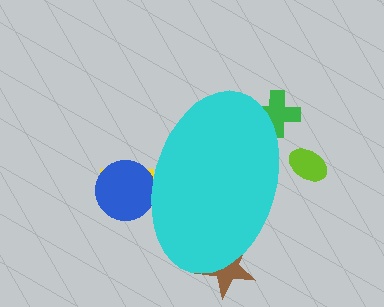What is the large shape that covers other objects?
A cyan ellipse.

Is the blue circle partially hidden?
Yes, the blue circle is partially hidden behind the cyan ellipse.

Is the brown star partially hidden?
Yes, the brown star is partially hidden behind the cyan ellipse.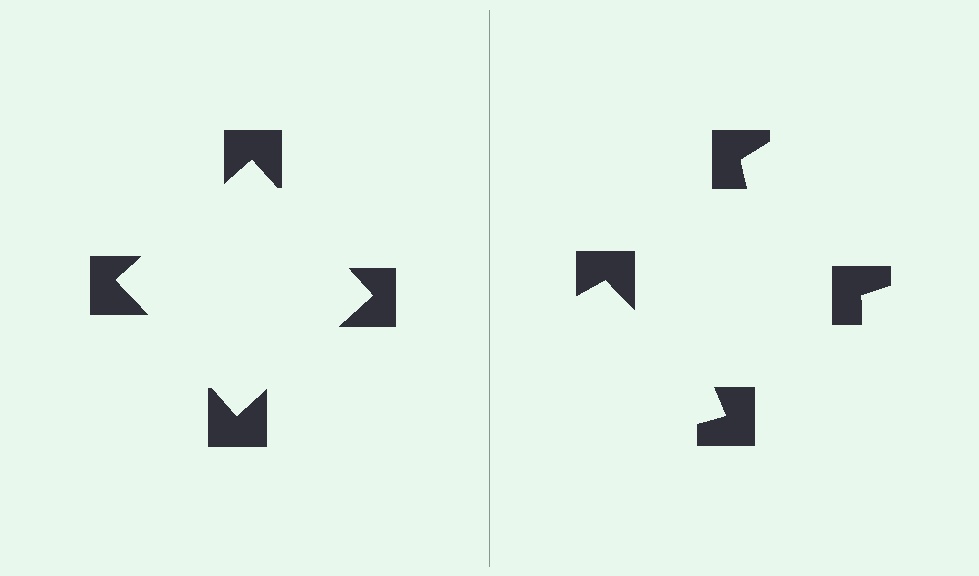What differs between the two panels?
The notched squares are positioned identically on both sides; only the wedge orientations differ. On the left they align to a square; on the right they are misaligned.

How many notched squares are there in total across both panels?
8 — 4 on each side.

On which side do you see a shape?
An illusory square appears on the left side. On the right side the wedge cuts are rotated, so no coherent shape forms.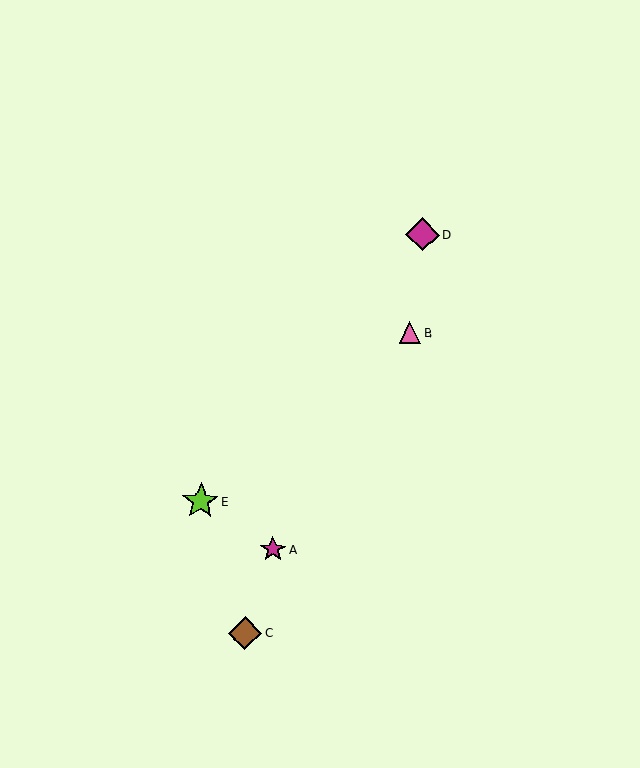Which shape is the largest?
The lime star (labeled E) is the largest.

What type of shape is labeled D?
Shape D is a magenta diamond.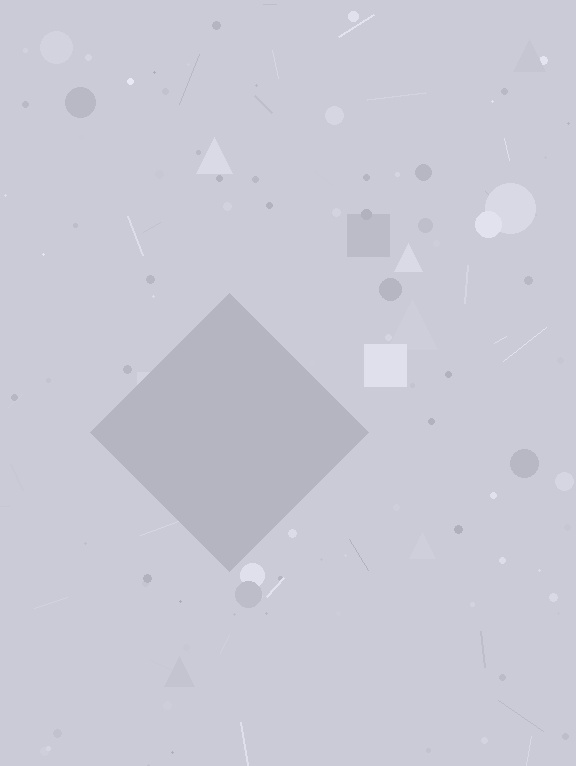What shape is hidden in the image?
A diamond is hidden in the image.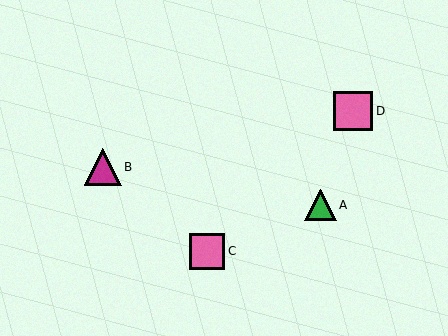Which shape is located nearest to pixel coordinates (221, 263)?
The pink square (labeled C) at (207, 251) is nearest to that location.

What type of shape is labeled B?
Shape B is a magenta triangle.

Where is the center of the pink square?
The center of the pink square is at (207, 251).